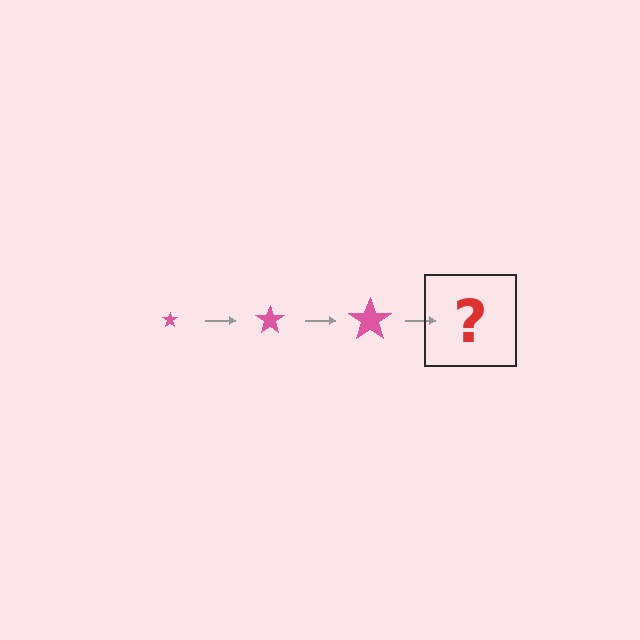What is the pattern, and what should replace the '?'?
The pattern is that the star gets progressively larger each step. The '?' should be a pink star, larger than the previous one.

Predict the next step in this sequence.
The next step is a pink star, larger than the previous one.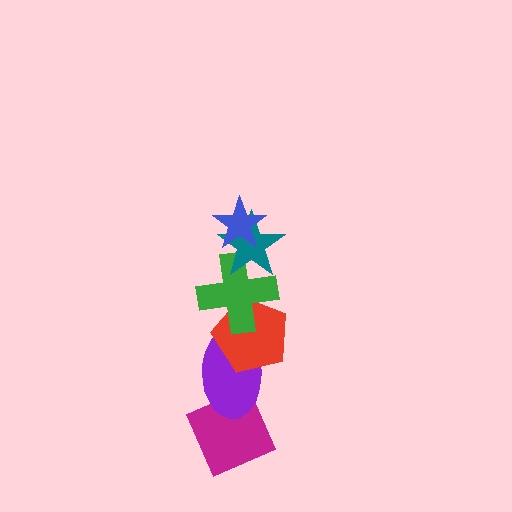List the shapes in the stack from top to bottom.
From top to bottom: the blue star, the teal star, the green cross, the red pentagon, the purple ellipse, the magenta diamond.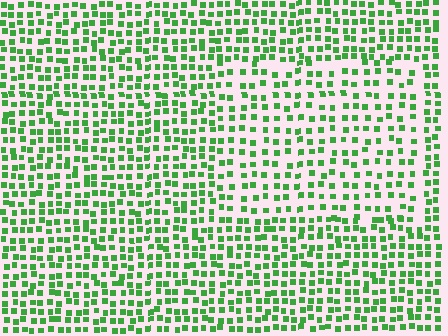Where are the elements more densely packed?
The elements are more densely packed outside the rectangle boundary.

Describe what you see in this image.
The image contains small green elements arranged at two different densities. A rectangle-shaped region is visible where the elements are less densely packed than the surrounding area.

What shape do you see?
I see a rectangle.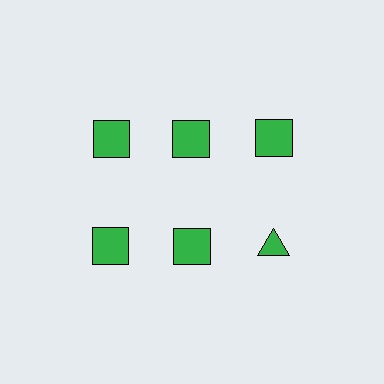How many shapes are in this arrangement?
There are 6 shapes arranged in a grid pattern.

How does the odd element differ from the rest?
It has a different shape: triangle instead of square.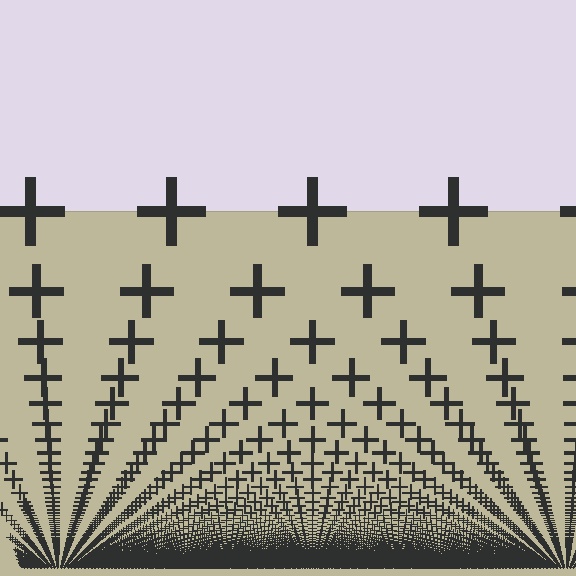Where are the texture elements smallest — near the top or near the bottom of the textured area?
Near the bottom.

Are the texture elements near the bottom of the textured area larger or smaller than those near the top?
Smaller. The gradient is inverted — elements near the bottom are smaller and denser.